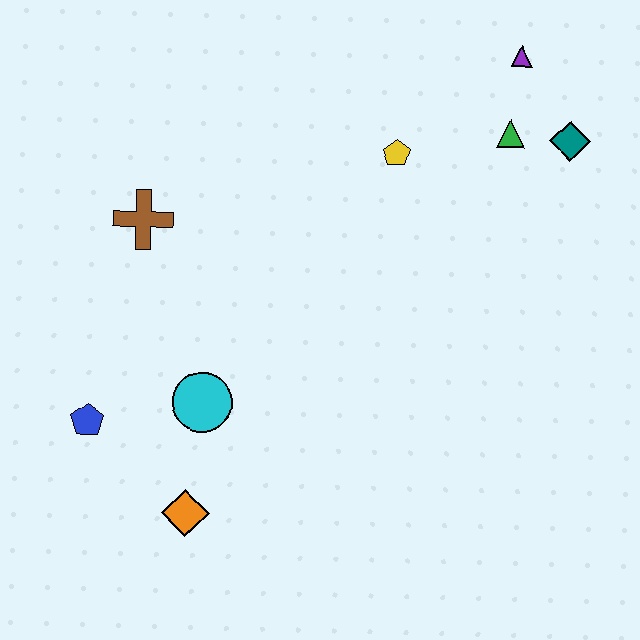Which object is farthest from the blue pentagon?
The purple triangle is farthest from the blue pentagon.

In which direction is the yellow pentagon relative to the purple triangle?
The yellow pentagon is to the left of the purple triangle.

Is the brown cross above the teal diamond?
No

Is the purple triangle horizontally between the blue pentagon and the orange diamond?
No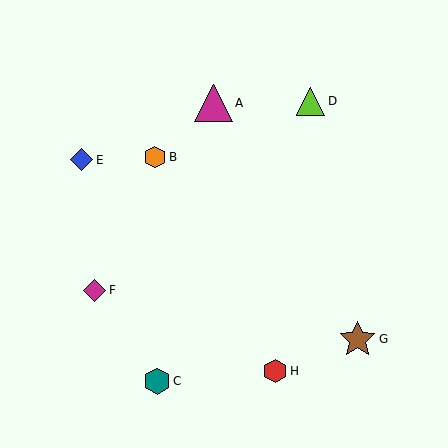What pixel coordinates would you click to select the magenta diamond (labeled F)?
Click at (94, 290) to select the magenta diamond F.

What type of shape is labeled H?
Shape H is a red hexagon.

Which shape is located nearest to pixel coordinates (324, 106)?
The lime triangle (labeled D) at (311, 101) is nearest to that location.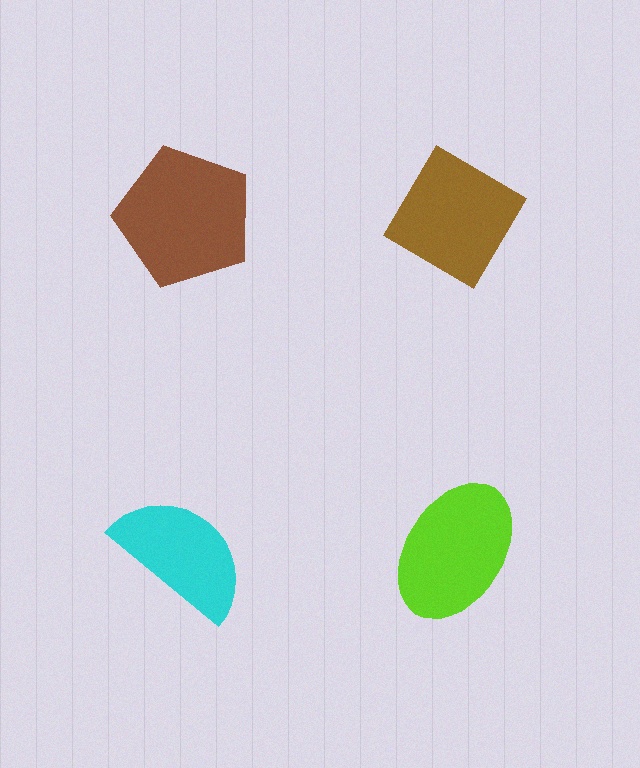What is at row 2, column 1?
A cyan semicircle.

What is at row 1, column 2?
A brown diamond.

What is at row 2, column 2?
A lime ellipse.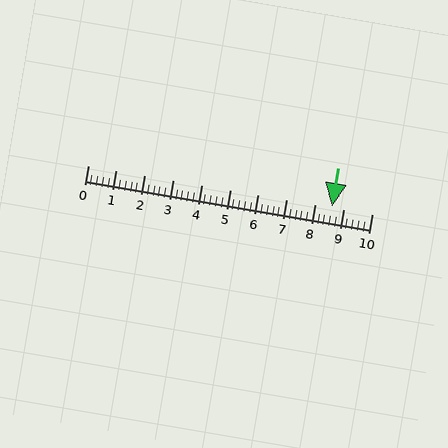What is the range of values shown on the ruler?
The ruler shows values from 0 to 10.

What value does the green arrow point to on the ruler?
The green arrow points to approximately 8.6.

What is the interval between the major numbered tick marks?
The major tick marks are spaced 1 units apart.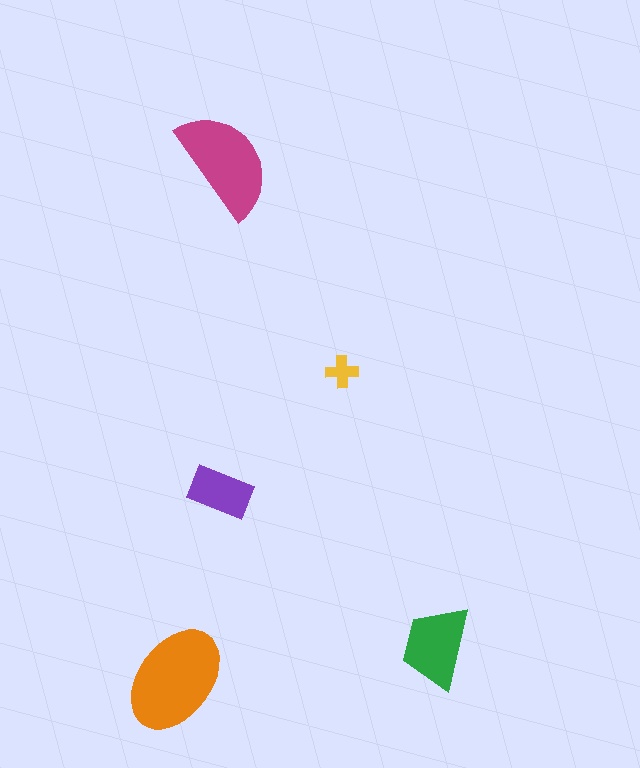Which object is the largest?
The orange ellipse.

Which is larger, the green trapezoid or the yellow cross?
The green trapezoid.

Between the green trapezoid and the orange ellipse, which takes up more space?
The orange ellipse.